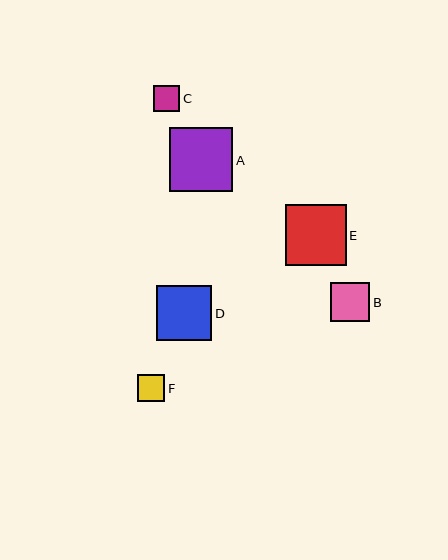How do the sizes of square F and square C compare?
Square F and square C are approximately the same size.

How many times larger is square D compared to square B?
Square D is approximately 1.4 times the size of square B.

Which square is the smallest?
Square C is the smallest with a size of approximately 26 pixels.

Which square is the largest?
Square A is the largest with a size of approximately 64 pixels.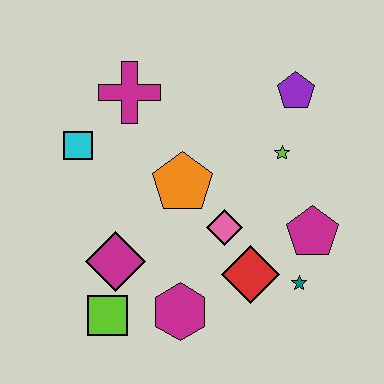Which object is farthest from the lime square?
The purple pentagon is farthest from the lime square.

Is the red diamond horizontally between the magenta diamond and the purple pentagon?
Yes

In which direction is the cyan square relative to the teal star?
The cyan square is to the left of the teal star.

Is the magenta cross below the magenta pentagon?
No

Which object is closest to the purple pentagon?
The lime star is closest to the purple pentagon.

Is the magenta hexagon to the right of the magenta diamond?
Yes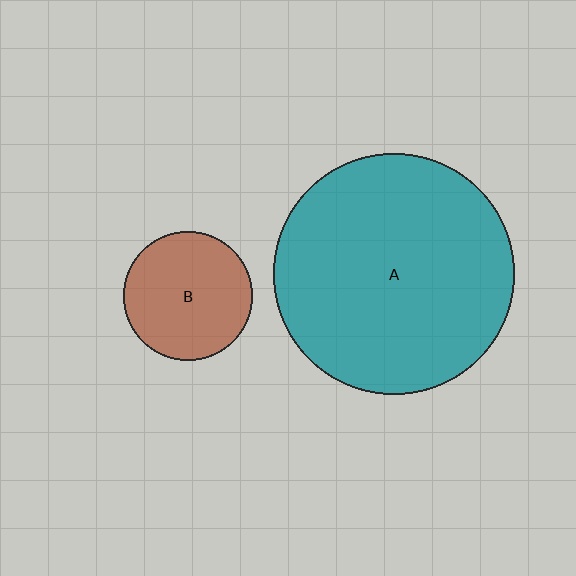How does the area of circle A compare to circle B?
Approximately 3.5 times.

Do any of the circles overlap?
No, none of the circles overlap.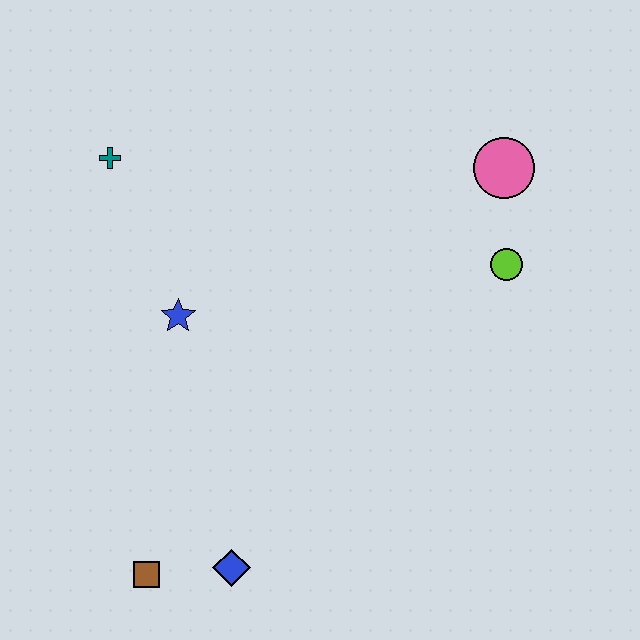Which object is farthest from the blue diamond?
The pink circle is farthest from the blue diamond.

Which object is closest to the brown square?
The blue diamond is closest to the brown square.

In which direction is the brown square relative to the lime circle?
The brown square is to the left of the lime circle.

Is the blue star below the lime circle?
Yes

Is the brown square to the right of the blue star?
No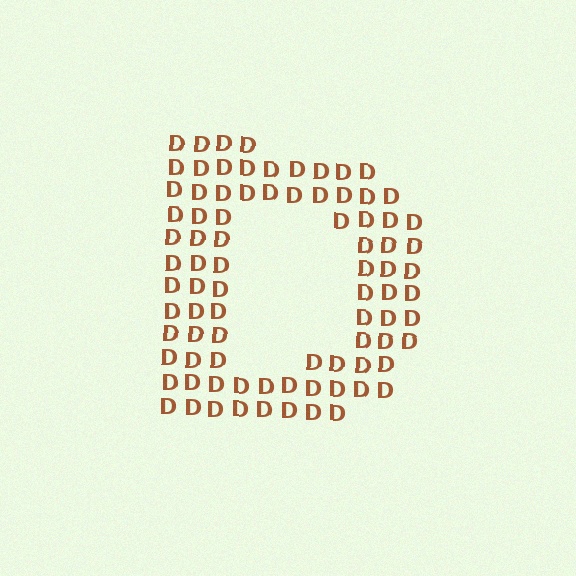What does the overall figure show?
The overall figure shows the letter D.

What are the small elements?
The small elements are letter D's.